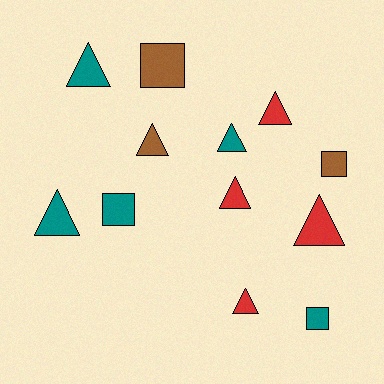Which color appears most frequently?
Teal, with 5 objects.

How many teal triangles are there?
There are 3 teal triangles.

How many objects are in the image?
There are 12 objects.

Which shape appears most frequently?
Triangle, with 8 objects.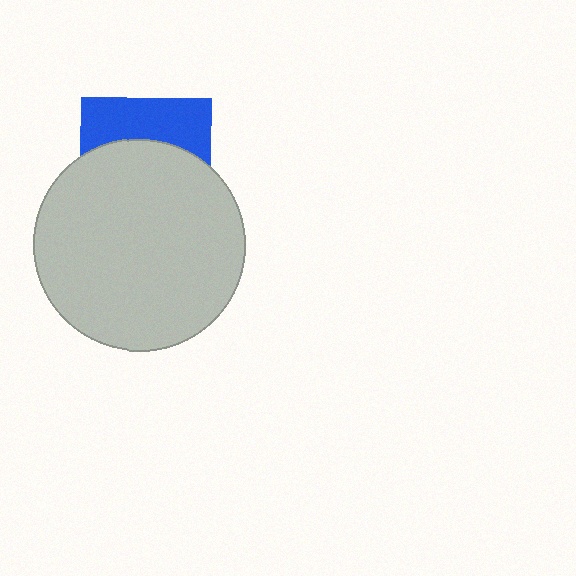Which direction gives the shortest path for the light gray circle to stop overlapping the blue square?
Moving down gives the shortest separation.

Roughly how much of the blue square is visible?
A small part of it is visible (roughly 37%).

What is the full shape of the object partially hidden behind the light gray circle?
The partially hidden object is a blue square.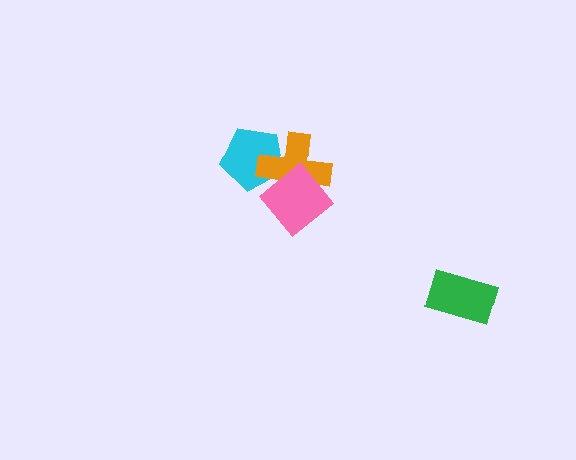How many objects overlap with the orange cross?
2 objects overlap with the orange cross.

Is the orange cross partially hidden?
Yes, it is partially covered by another shape.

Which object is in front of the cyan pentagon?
The orange cross is in front of the cyan pentagon.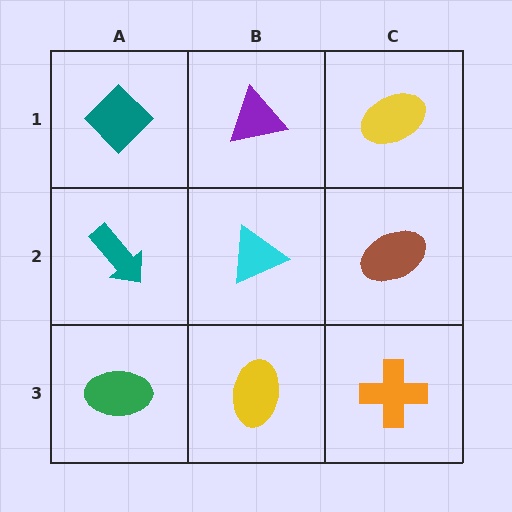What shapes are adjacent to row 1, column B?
A cyan triangle (row 2, column B), a teal diamond (row 1, column A), a yellow ellipse (row 1, column C).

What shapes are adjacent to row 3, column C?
A brown ellipse (row 2, column C), a yellow ellipse (row 3, column B).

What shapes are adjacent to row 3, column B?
A cyan triangle (row 2, column B), a green ellipse (row 3, column A), an orange cross (row 3, column C).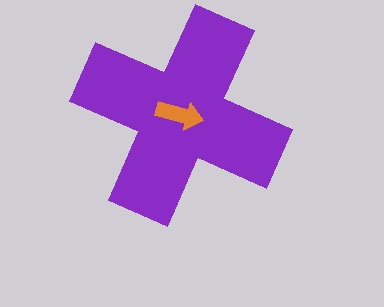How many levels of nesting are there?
2.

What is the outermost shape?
The purple cross.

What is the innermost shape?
The orange arrow.